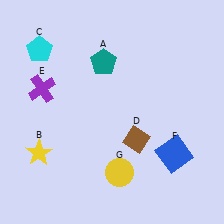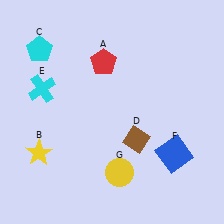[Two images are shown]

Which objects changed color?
A changed from teal to red. E changed from purple to cyan.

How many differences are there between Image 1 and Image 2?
There are 2 differences between the two images.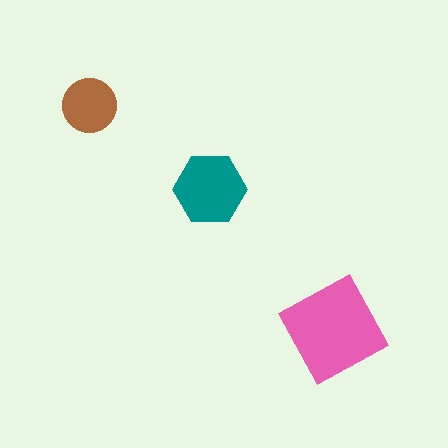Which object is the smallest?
The brown circle.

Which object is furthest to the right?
The pink square is rightmost.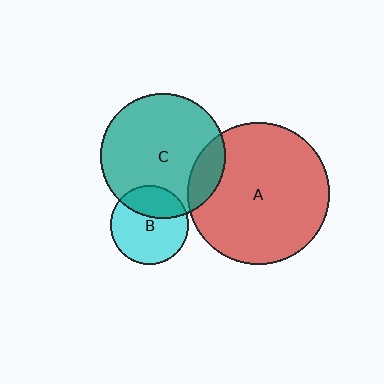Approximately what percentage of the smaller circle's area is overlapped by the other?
Approximately 30%.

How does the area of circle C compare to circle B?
Approximately 2.5 times.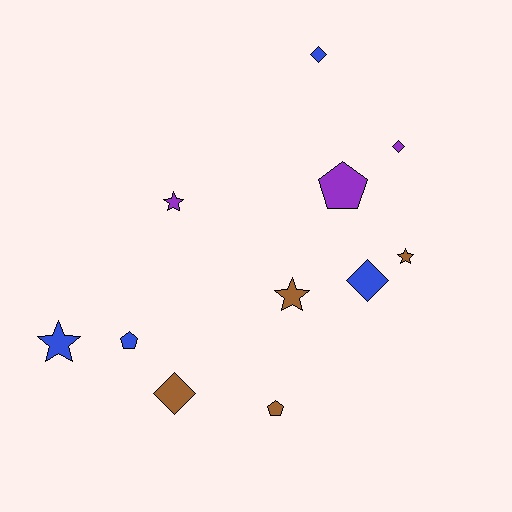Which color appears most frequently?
Brown, with 4 objects.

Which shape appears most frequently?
Star, with 4 objects.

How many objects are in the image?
There are 11 objects.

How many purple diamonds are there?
There is 1 purple diamond.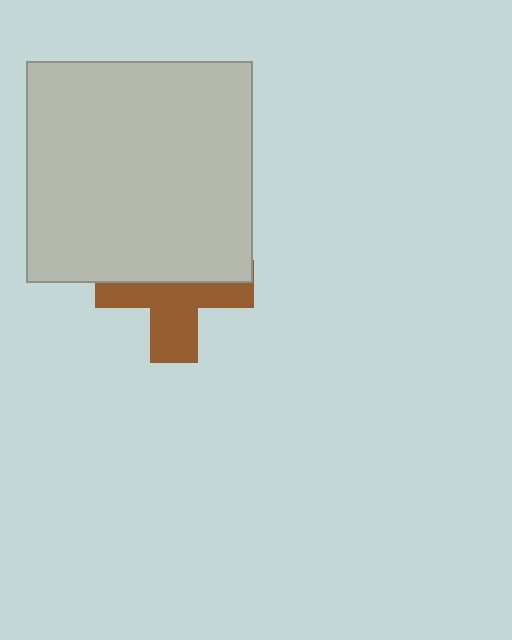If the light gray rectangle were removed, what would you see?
You would see the complete brown cross.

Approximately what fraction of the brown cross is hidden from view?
Roughly 50% of the brown cross is hidden behind the light gray rectangle.